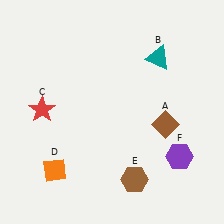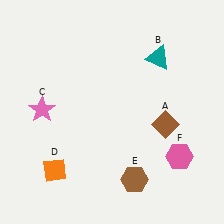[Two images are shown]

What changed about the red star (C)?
In Image 1, C is red. In Image 2, it changed to pink.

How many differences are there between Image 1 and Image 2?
There are 2 differences between the two images.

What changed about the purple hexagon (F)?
In Image 1, F is purple. In Image 2, it changed to pink.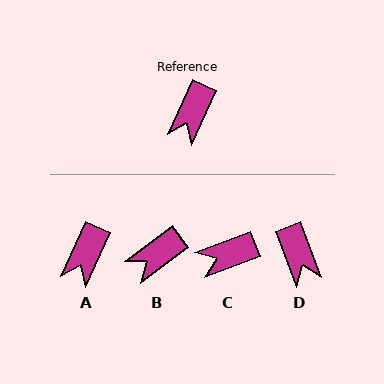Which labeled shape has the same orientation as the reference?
A.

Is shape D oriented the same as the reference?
No, it is off by about 46 degrees.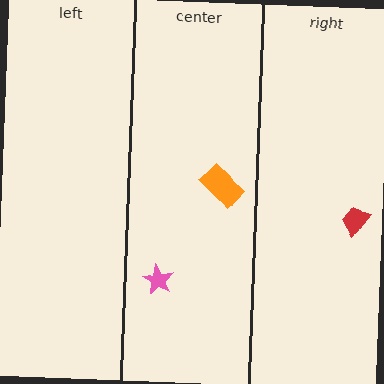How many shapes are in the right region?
1.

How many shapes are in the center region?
2.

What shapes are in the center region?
The orange rectangle, the pink star.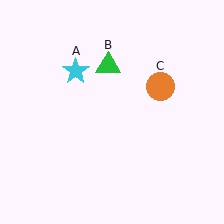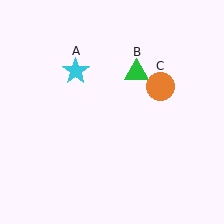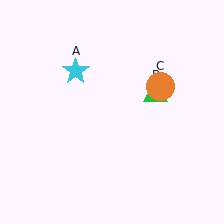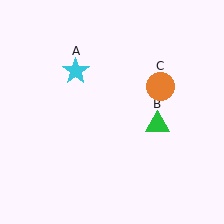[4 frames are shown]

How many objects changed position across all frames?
1 object changed position: green triangle (object B).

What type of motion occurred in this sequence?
The green triangle (object B) rotated clockwise around the center of the scene.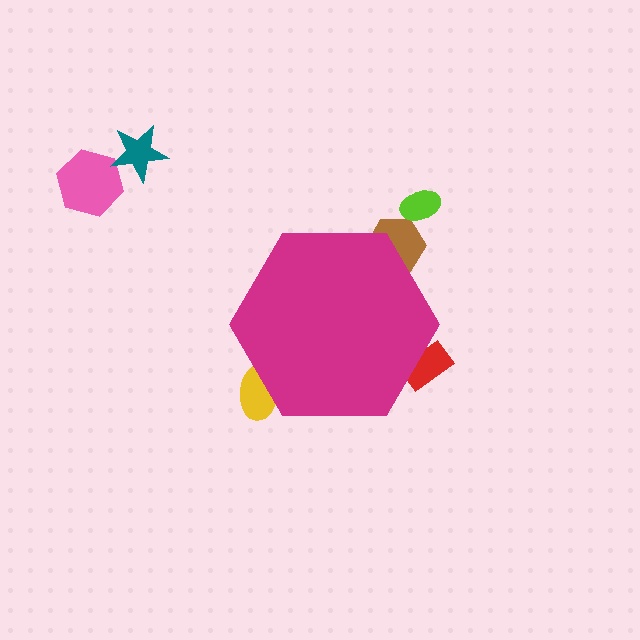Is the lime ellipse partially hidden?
No, the lime ellipse is fully visible.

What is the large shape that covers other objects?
A magenta hexagon.